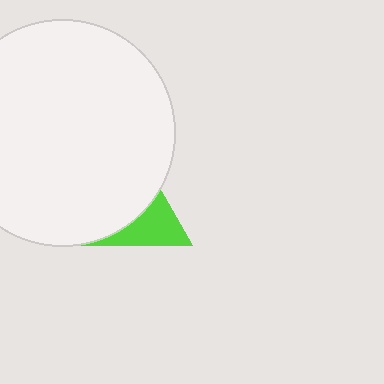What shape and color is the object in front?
The object in front is a white circle.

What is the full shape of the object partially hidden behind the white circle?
The partially hidden object is a lime triangle.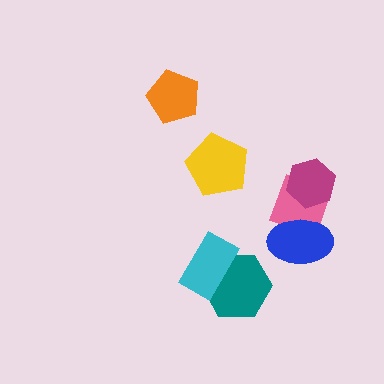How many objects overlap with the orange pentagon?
0 objects overlap with the orange pentagon.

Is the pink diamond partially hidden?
Yes, it is partially covered by another shape.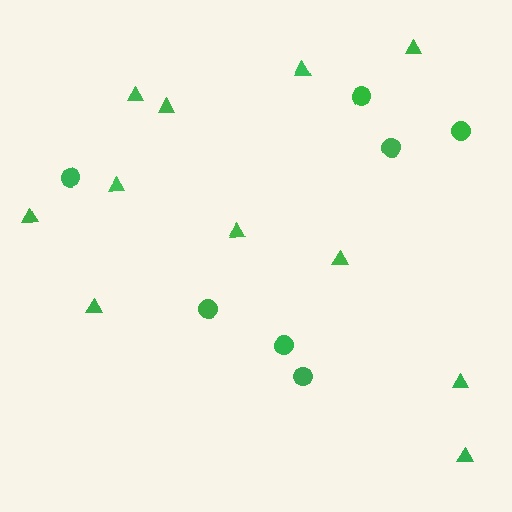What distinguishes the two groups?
There are 2 groups: one group of triangles (11) and one group of circles (7).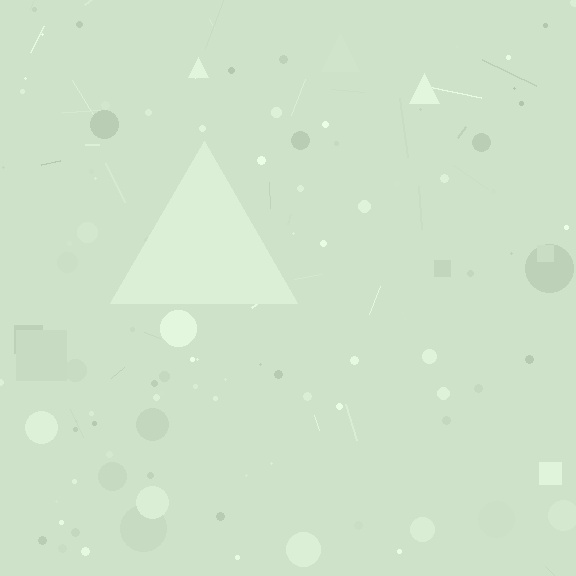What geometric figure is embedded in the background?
A triangle is embedded in the background.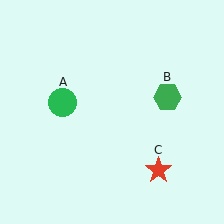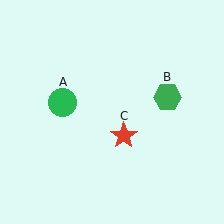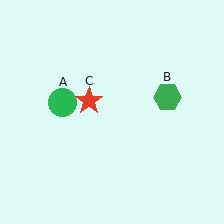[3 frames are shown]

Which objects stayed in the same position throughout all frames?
Green circle (object A) and green hexagon (object B) remained stationary.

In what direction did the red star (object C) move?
The red star (object C) moved up and to the left.